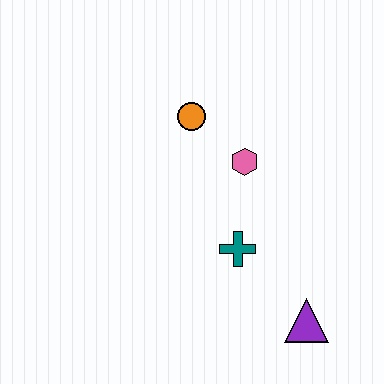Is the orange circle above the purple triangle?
Yes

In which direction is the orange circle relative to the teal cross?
The orange circle is above the teal cross.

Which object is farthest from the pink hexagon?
The purple triangle is farthest from the pink hexagon.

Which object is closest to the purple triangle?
The teal cross is closest to the purple triangle.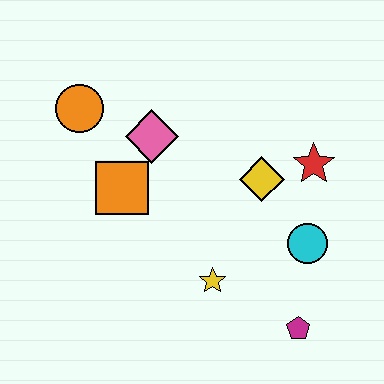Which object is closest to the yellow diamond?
The red star is closest to the yellow diamond.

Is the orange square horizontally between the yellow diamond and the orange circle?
Yes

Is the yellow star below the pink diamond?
Yes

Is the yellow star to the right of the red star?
No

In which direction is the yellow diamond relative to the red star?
The yellow diamond is to the left of the red star.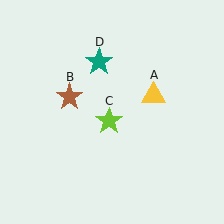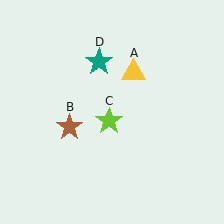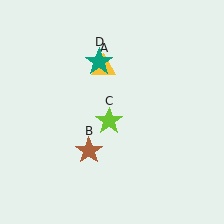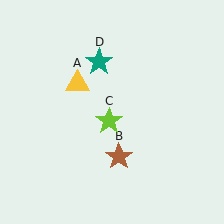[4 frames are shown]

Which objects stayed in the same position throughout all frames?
Lime star (object C) and teal star (object D) remained stationary.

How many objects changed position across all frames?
2 objects changed position: yellow triangle (object A), brown star (object B).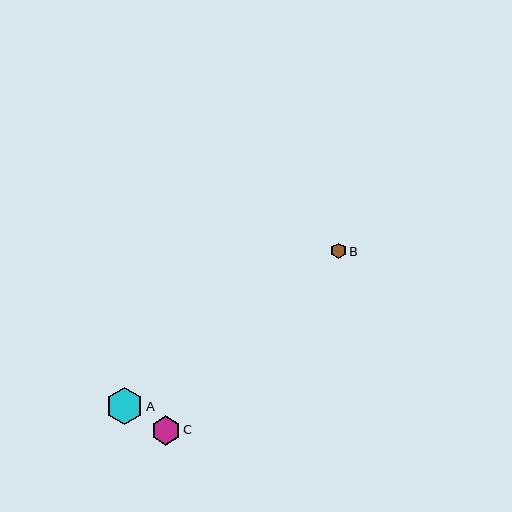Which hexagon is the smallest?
Hexagon B is the smallest with a size of approximately 16 pixels.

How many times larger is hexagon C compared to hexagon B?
Hexagon C is approximately 1.9 times the size of hexagon B.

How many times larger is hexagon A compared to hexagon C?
Hexagon A is approximately 1.2 times the size of hexagon C.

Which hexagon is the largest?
Hexagon A is the largest with a size of approximately 36 pixels.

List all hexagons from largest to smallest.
From largest to smallest: A, C, B.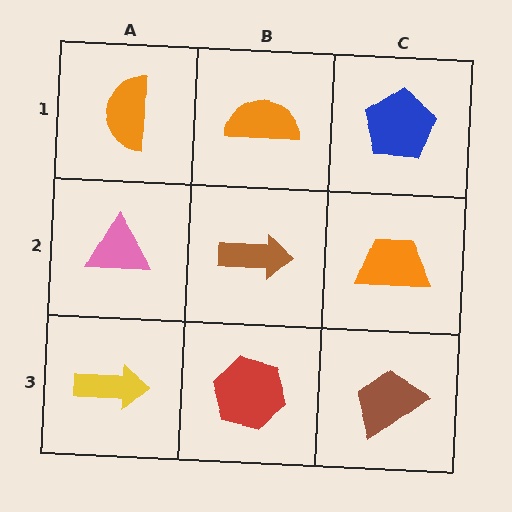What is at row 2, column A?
A pink triangle.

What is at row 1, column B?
An orange semicircle.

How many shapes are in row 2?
3 shapes.